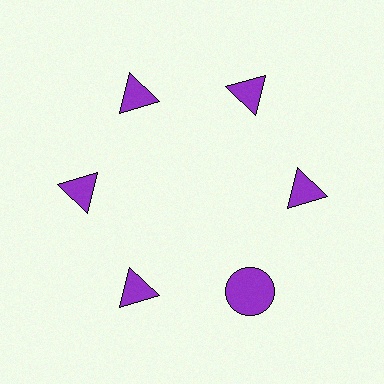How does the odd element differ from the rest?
It has a different shape: circle instead of triangle.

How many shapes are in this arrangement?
There are 6 shapes arranged in a ring pattern.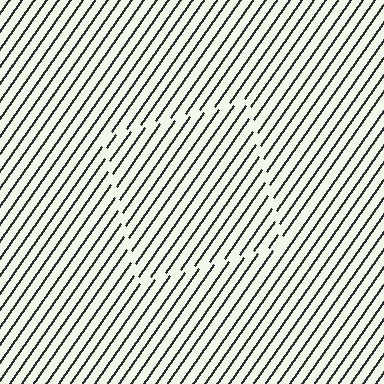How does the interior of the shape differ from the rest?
The interior of the shape contains the same grating, shifted by half a period — the contour is defined by the phase discontinuity where line-ends from the inner and outer gratings abut.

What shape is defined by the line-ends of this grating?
An illusory square. The interior of the shape contains the same grating, shifted by half a period — the contour is defined by the phase discontinuity where line-ends from the inner and outer gratings abut.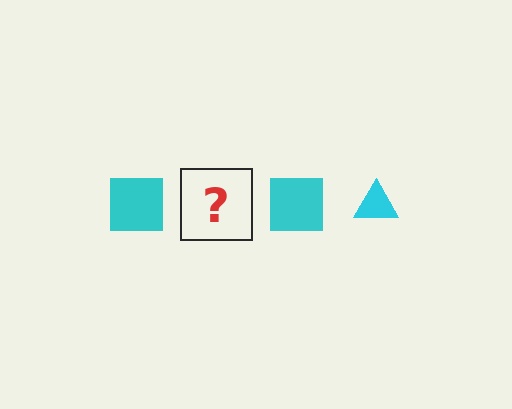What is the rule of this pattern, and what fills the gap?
The rule is that the pattern cycles through square, triangle shapes in cyan. The gap should be filled with a cyan triangle.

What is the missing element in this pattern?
The missing element is a cyan triangle.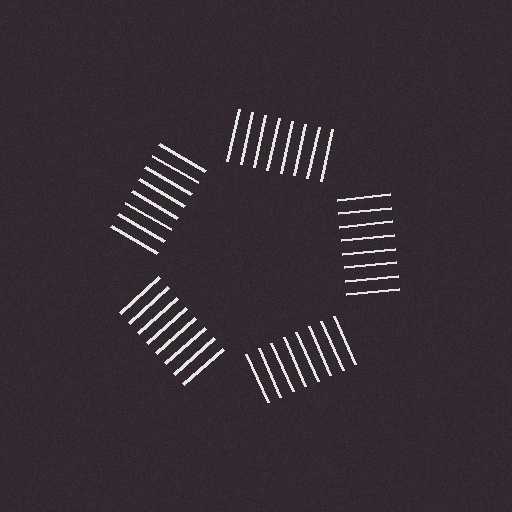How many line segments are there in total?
40 — 8 along each of the 5 edges.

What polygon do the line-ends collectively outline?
An illusory pentagon — the line segments terminate on its edges but no continuous stroke is drawn.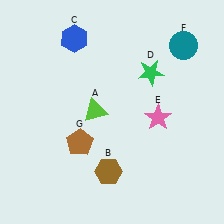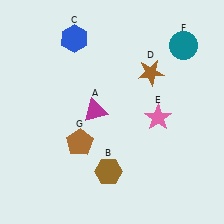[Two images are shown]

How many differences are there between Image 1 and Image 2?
There are 2 differences between the two images.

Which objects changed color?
A changed from lime to magenta. D changed from green to brown.